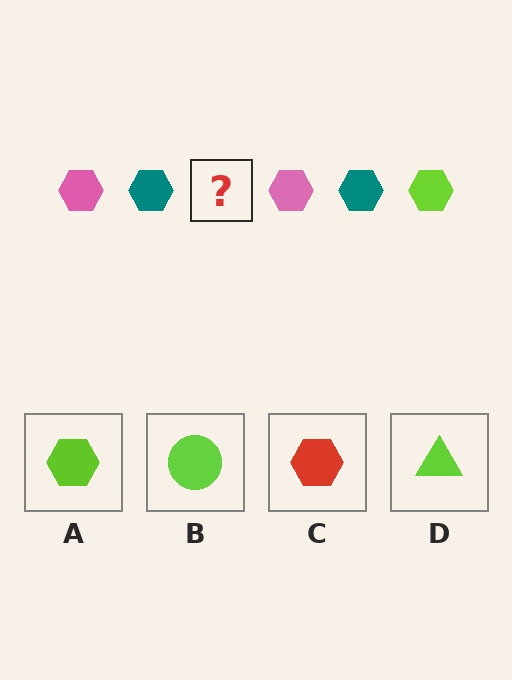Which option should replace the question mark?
Option A.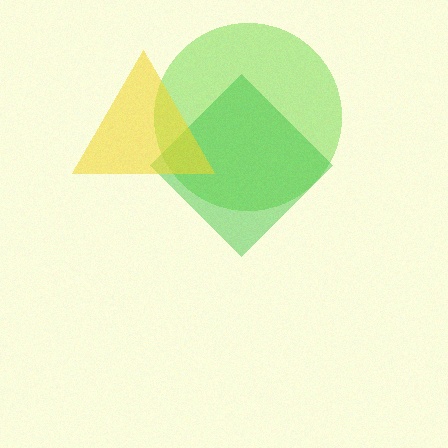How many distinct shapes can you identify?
There are 3 distinct shapes: a lime circle, a green diamond, a yellow triangle.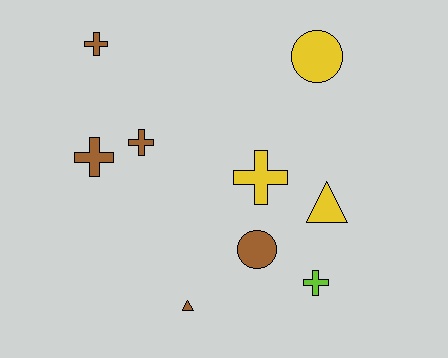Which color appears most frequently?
Brown, with 5 objects.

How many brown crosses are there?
There are 3 brown crosses.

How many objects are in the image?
There are 9 objects.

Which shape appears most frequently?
Cross, with 5 objects.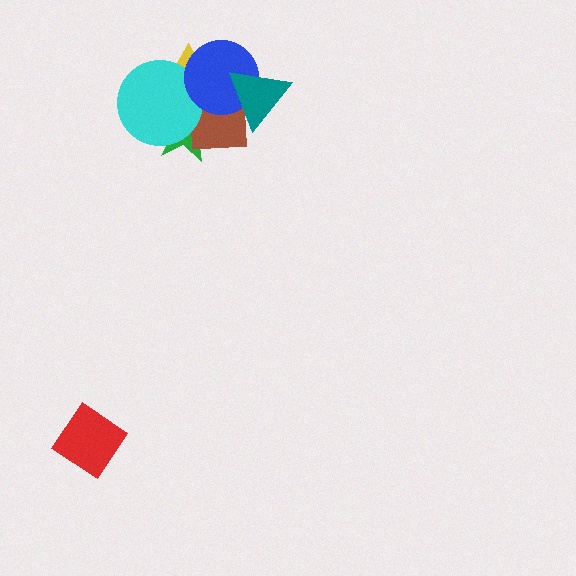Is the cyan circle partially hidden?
Yes, it is partially covered by another shape.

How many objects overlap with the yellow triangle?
5 objects overlap with the yellow triangle.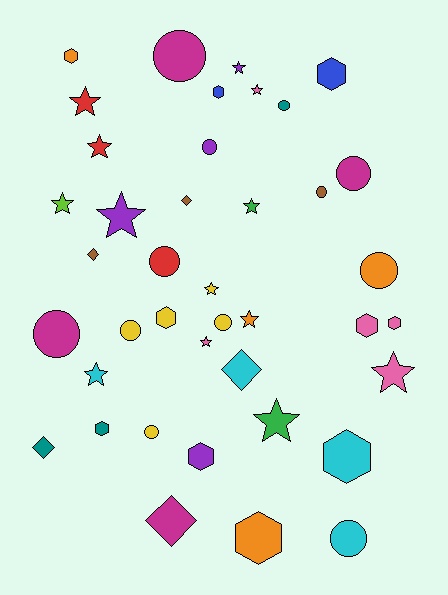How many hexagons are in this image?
There are 10 hexagons.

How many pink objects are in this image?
There are 5 pink objects.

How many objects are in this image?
There are 40 objects.